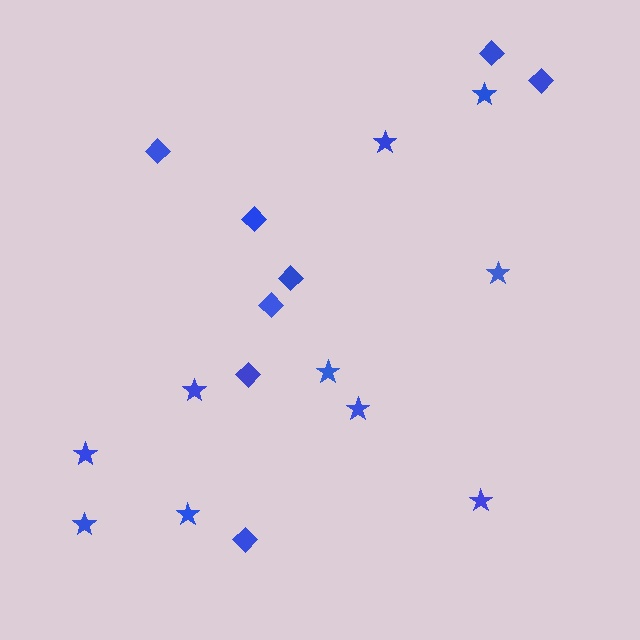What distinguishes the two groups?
There are 2 groups: one group of stars (10) and one group of diamonds (8).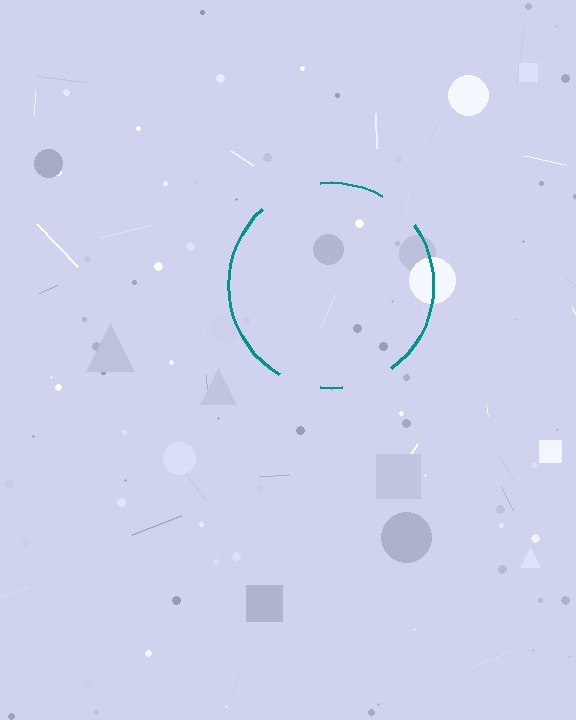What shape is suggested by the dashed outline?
The dashed outline suggests a circle.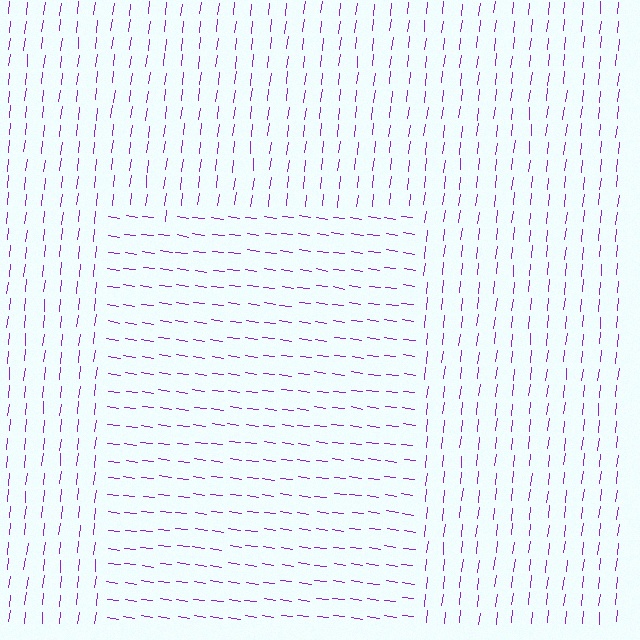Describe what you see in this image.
The image is filled with small purple line segments. A rectangle region in the image has lines oriented differently from the surrounding lines, creating a visible texture boundary.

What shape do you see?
I see a rectangle.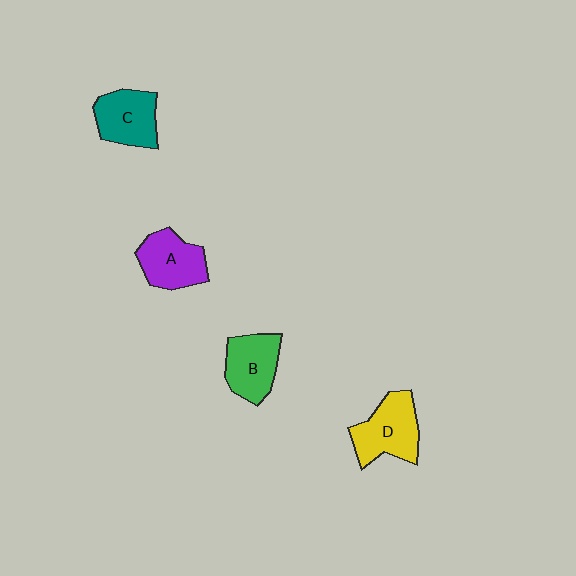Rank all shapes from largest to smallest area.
From largest to smallest: D (yellow), A (purple), B (green), C (teal).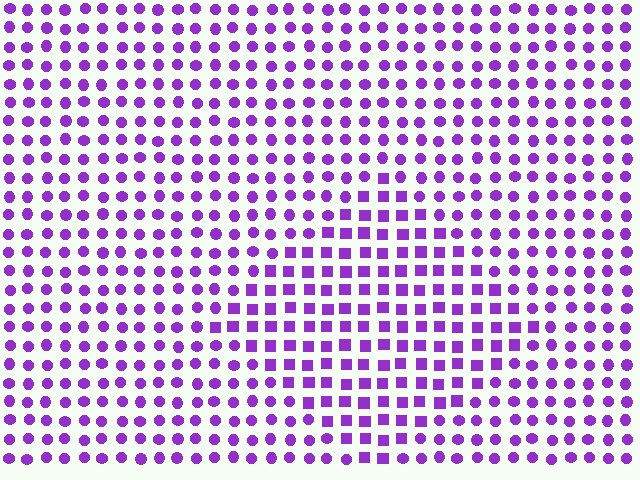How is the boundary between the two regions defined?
The boundary is defined by a change in element shape: squares inside vs. circles outside. All elements share the same color and spacing.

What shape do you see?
I see a diamond.